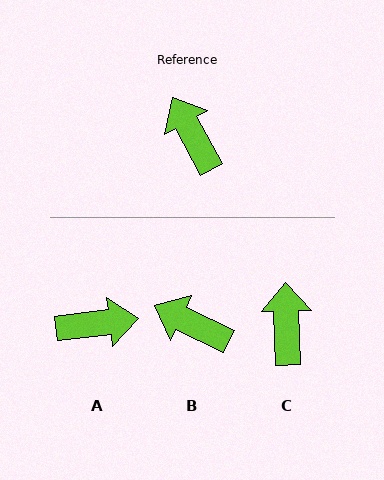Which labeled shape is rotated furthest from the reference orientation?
A, about 112 degrees away.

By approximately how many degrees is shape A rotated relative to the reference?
Approximately 112 degrees clockwise.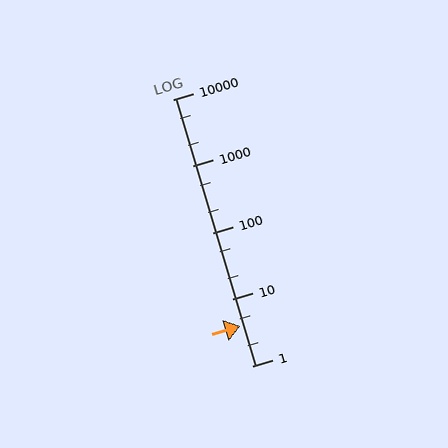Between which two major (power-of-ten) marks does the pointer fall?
The pointer is between 1 and 10.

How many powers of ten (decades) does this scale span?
The scale spans 4 decades, from 1 to 10000.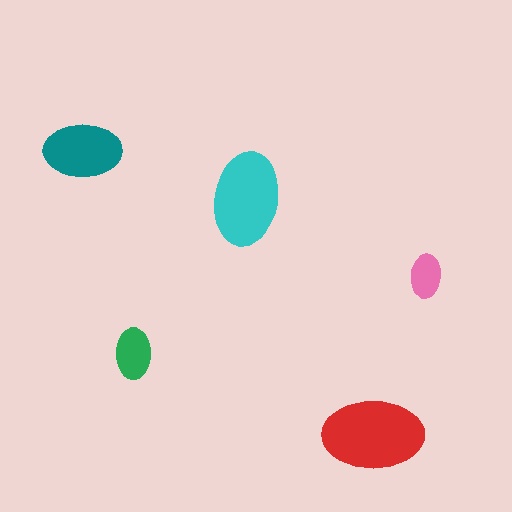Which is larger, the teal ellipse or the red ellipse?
The red one.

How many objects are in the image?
There are 5 objects in the image.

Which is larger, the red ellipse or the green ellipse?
The red one.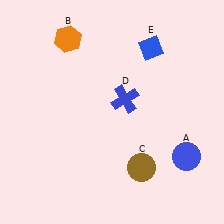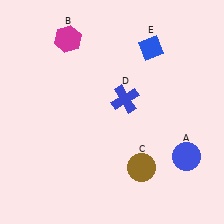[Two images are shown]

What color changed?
The hexagon (B) changed from orange in Image 1 to magenta in Image 2.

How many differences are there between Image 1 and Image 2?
There is 1 difference between the two images.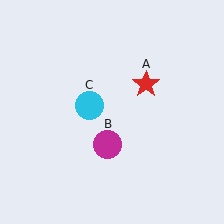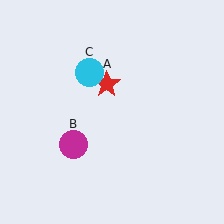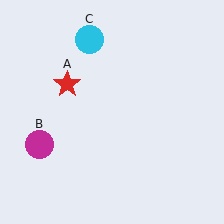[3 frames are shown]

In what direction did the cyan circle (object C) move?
The cyan circle (object C) moved up.